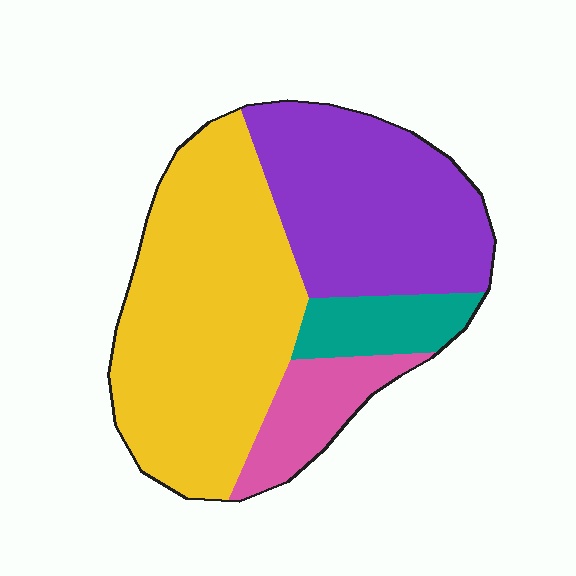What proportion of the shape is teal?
Teal takes up about one tenth (1/10) of the shape.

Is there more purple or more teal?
Purple.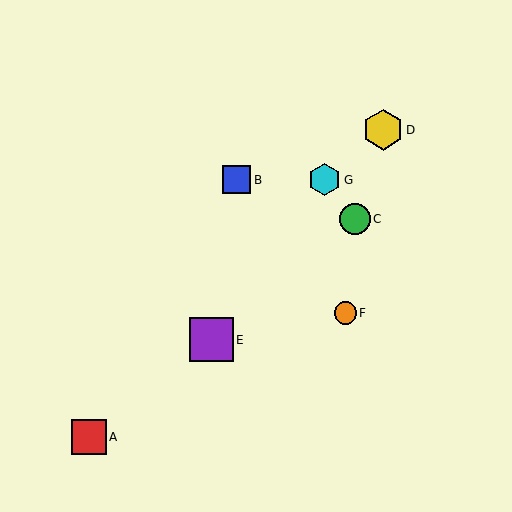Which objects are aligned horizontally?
Objects B, G are aligned horizontally.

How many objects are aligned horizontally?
2 objects (B, G) are aligned horizontally.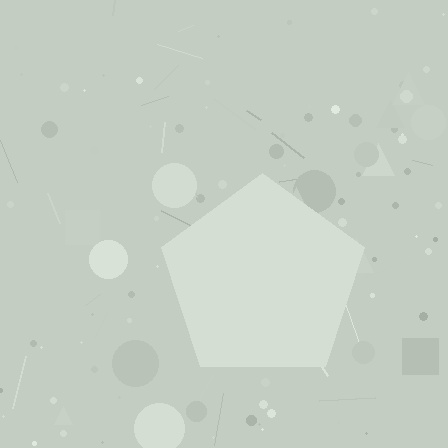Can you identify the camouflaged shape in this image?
The camouflaged shape is a pentagon.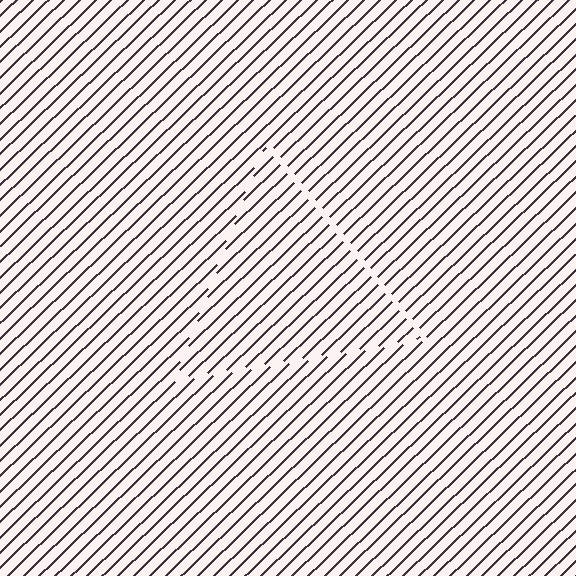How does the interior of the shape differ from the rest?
The interior of the shape contains the same grating, shifted by half a period — the contour is defined by the phase discontinuity where line-ends from the inner and outer gratings abut.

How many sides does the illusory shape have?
3 sides — the line-ends trace a triangle.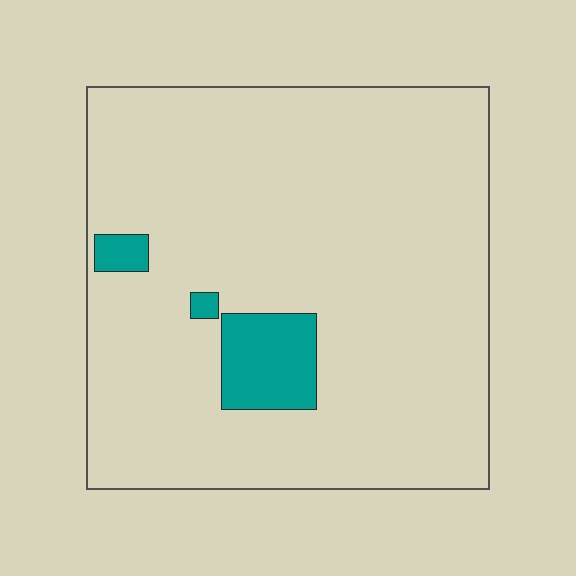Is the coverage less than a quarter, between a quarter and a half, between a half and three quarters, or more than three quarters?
Less than a quarter.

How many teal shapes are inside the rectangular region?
3.